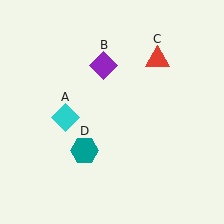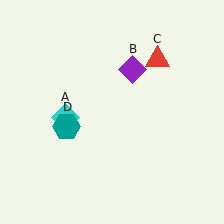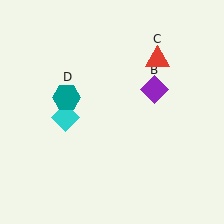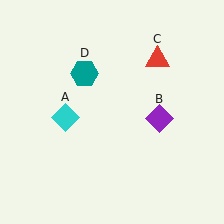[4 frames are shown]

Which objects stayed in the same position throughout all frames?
Cyan diamond (object A) and red triangle (object C) remained stationary.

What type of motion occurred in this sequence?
The purple diamond (object B), teal hexagon (object D) rotated clockwise around the center of the scene.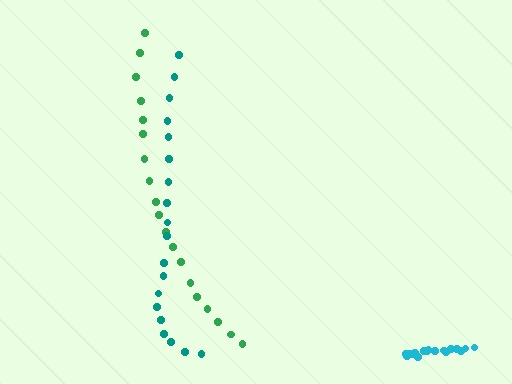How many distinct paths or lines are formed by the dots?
There are 3 distinct paths.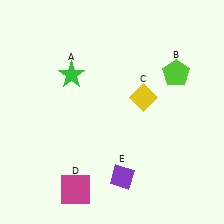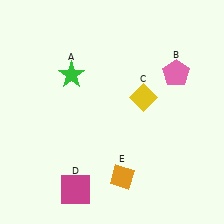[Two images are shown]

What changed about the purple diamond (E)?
In Image 1, E is purple. In Image 2, it changed to orange.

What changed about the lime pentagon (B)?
In Image 1, B is lime. In Image 2, it changed to pink.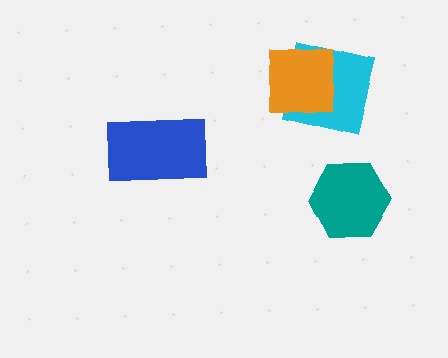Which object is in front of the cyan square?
The orange square is in front of the cyan square.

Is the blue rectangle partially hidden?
No, no other shape covers it.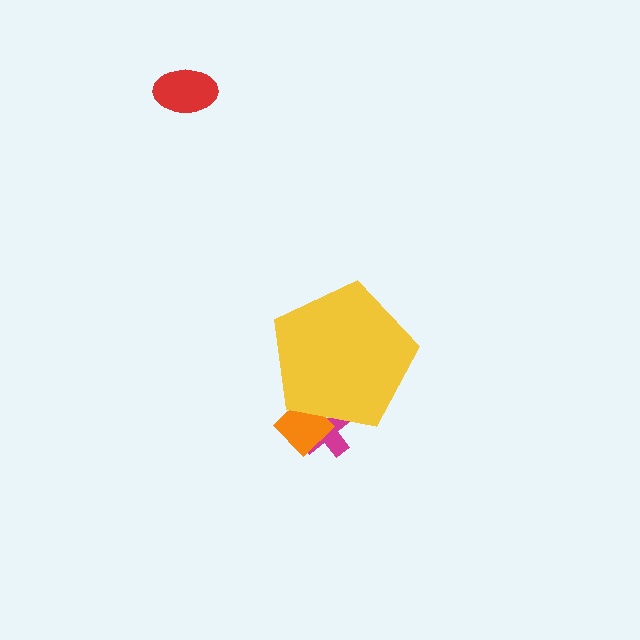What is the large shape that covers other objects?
A yellow pentagon.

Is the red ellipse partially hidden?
No, the red ellipse is fully visible.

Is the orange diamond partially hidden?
Yes, the orange diamond is partially hidden behind the yellow pentagon.